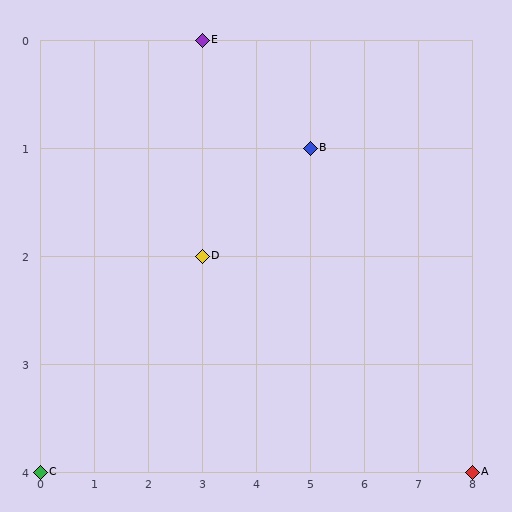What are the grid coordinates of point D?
Point D is at grid coordinates (3, 2).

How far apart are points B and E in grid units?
Points B and E are 2 columns and 1 row apart (about 2.2 grid units diagonally).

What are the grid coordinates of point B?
Point B is at grid coordinates (5, 1).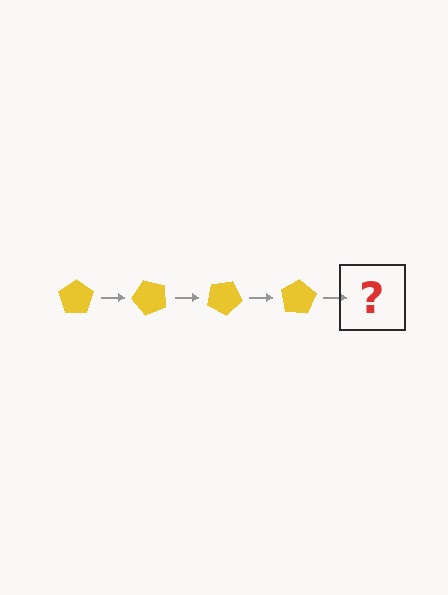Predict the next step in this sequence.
The next step is a yellow pentagon rotated 200 degrees.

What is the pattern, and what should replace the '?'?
The pattern is that the pentagon rotates 50 degrees each step. The '?' should be a yellow pentagon rotated 200 degrees.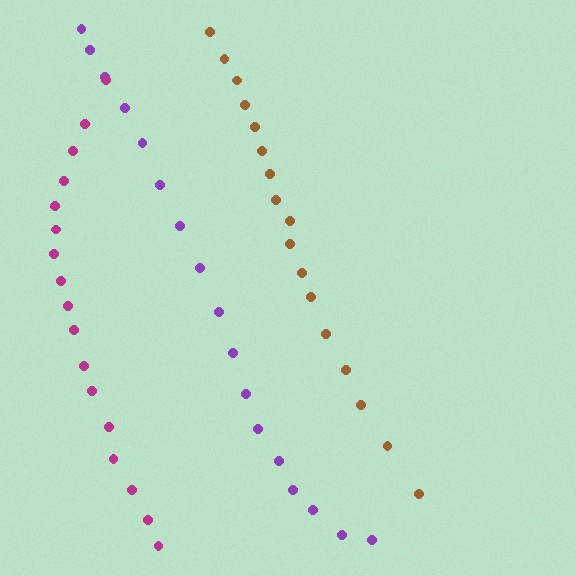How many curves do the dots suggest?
There are 3 distinct paths.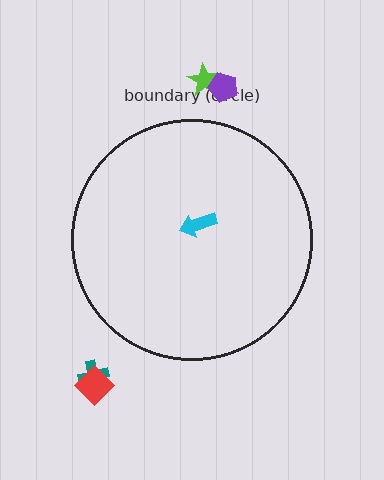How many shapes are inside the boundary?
1 inside, 4 outside.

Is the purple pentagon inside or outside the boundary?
Outside.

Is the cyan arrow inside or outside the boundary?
Inside.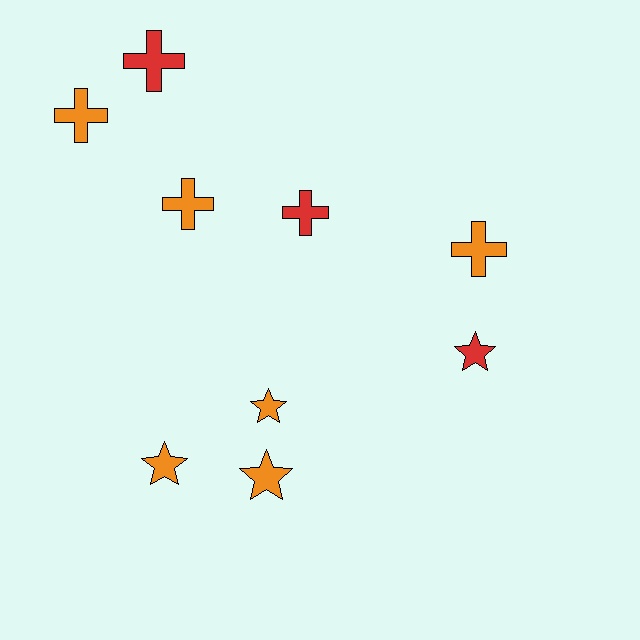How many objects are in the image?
There are 9 objects.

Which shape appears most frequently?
Cross, with 5 objects.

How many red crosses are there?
There are 2 red crosses.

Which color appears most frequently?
Orange, with 6 objects.